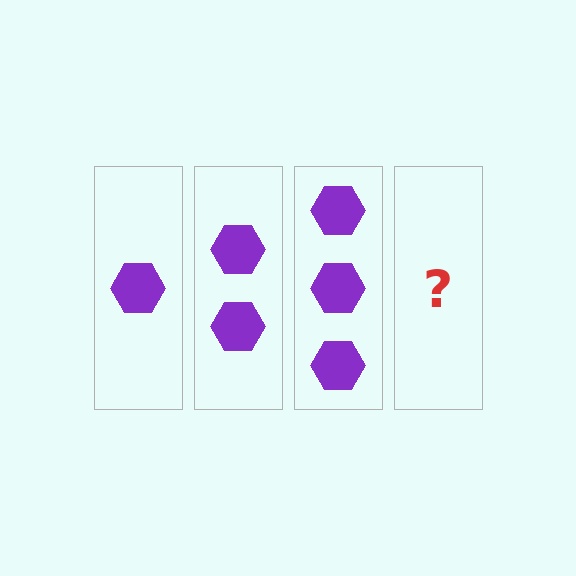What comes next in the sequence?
The next element should be 4 hexagons.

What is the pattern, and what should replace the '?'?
The pattern is that each step adds one more hexagon. The '?' should be 4 hexagons.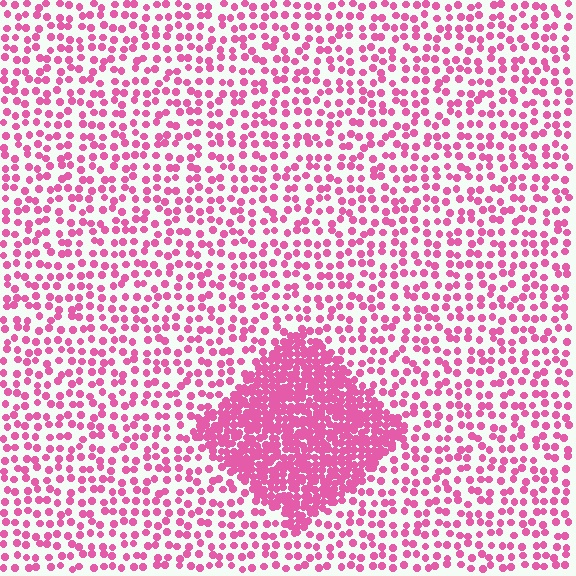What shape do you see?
I see a diamond.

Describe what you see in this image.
The image contains small pink elements arranged at two different densities. A diamond-shaped region is visible where the elements are more densely packed than the surrounding area.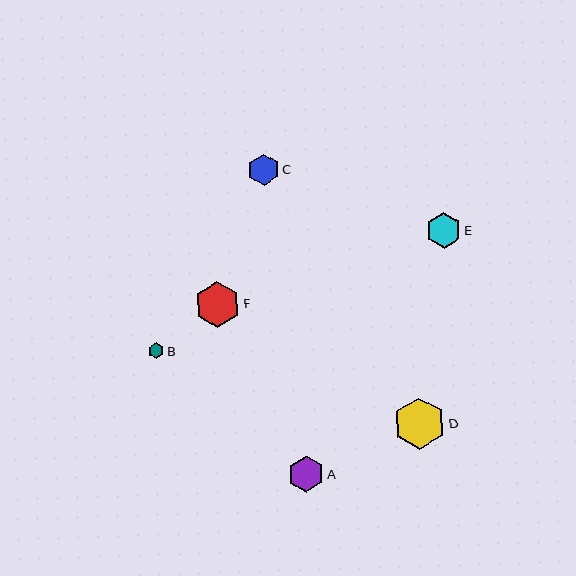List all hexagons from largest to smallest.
From largest to smallest: D, F, A, E, C, B.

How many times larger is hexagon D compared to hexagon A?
Hexagon D is approximately 1.4 times the size of hexagon A.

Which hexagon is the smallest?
Hexagon B is the smallest with a size of approximately 15 pixels.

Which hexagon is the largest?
Hexagon D is the largest with a size of approximately 51 pixels.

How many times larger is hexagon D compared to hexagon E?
Hexagon D is approximately 1.4 times the size of hexagon E.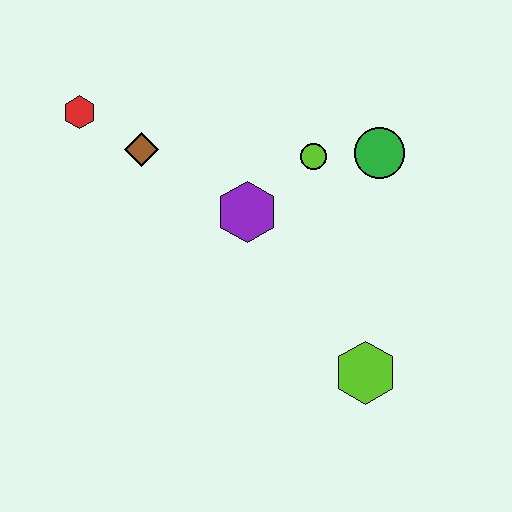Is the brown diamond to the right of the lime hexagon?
No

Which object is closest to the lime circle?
The green circle is closest to the lime circle.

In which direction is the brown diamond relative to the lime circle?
The brown diamond is to the left of the lime circle.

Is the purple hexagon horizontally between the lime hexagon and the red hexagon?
Yes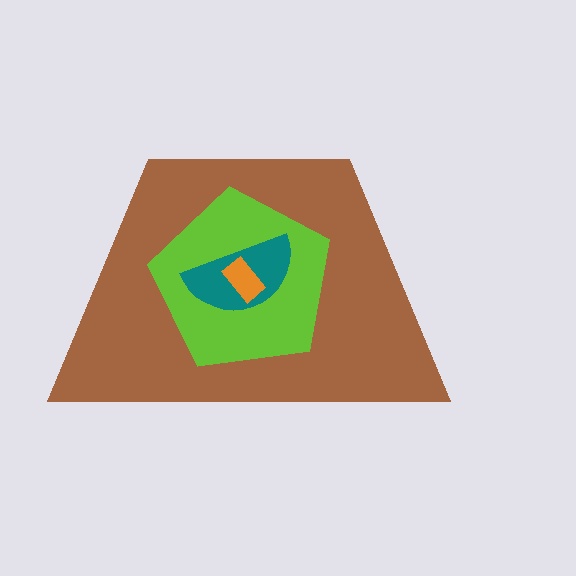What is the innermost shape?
The orange rectangle.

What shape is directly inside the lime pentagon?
The teal semicircle.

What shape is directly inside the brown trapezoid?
The lime pentagon.